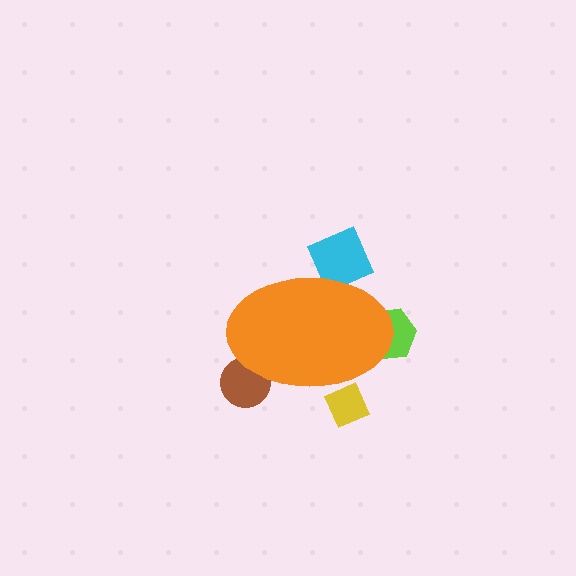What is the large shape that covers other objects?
An orange ellipse.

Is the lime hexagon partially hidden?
Yes, the lime hexagon is partially hidden behind the orange ellipse.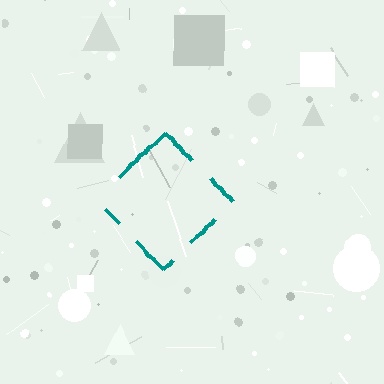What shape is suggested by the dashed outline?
The dashed outline suggests a diamond.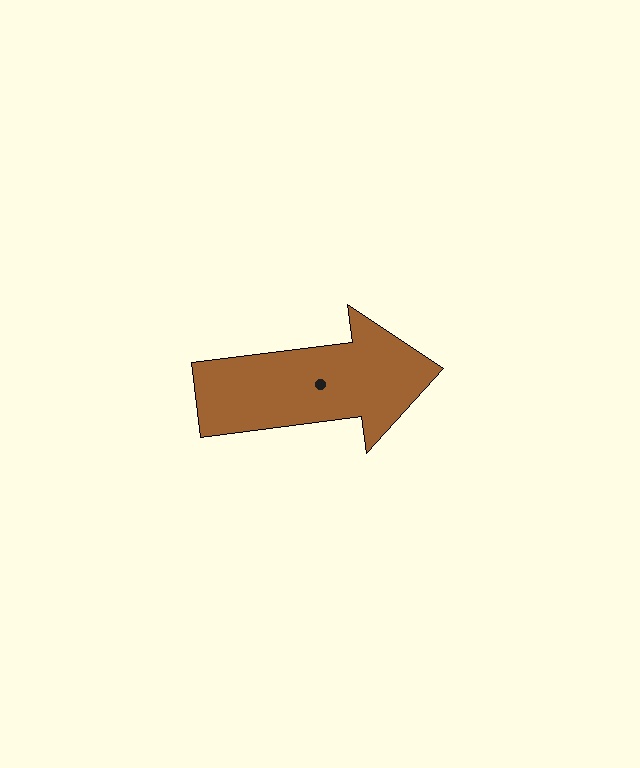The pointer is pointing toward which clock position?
Roughly 3 o'clock.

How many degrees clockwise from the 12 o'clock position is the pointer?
Approximately 83 degrees.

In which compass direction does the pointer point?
East.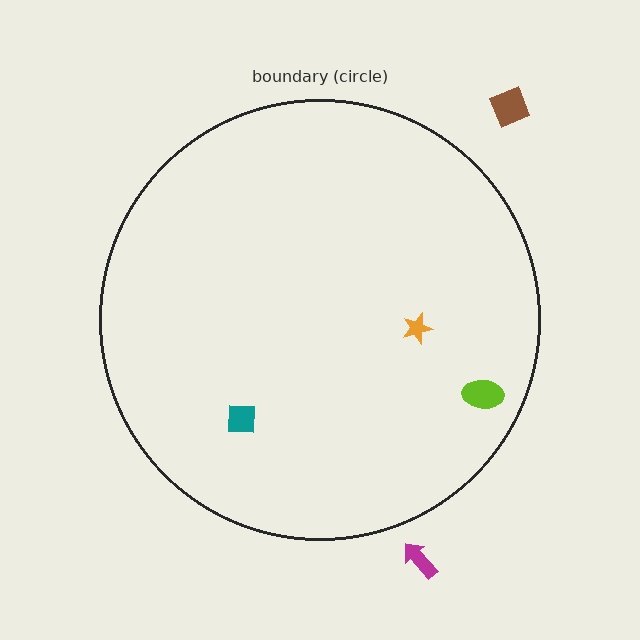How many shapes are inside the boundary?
3 inside, 2 outside.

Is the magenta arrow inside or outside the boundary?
Outside.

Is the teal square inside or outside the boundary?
Inside.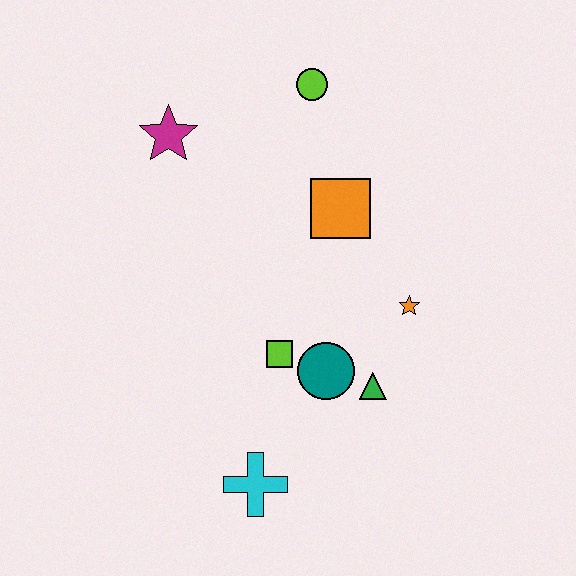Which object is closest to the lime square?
The teal circle is closest to the lime square.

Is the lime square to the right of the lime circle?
No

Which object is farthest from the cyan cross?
The lime circle is farthest from the cyan cross.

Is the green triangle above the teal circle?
No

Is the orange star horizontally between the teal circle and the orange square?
No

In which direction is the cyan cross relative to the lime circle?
The cyan cross is below the lime circle.